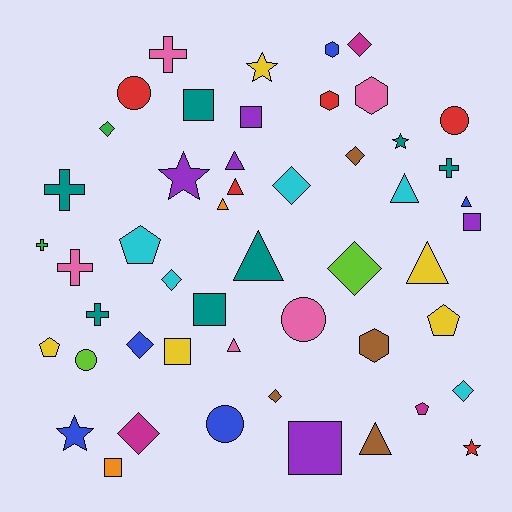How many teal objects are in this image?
There are 7 teal objects.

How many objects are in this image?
There are 50 objects.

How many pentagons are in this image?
There are 4 pentagons.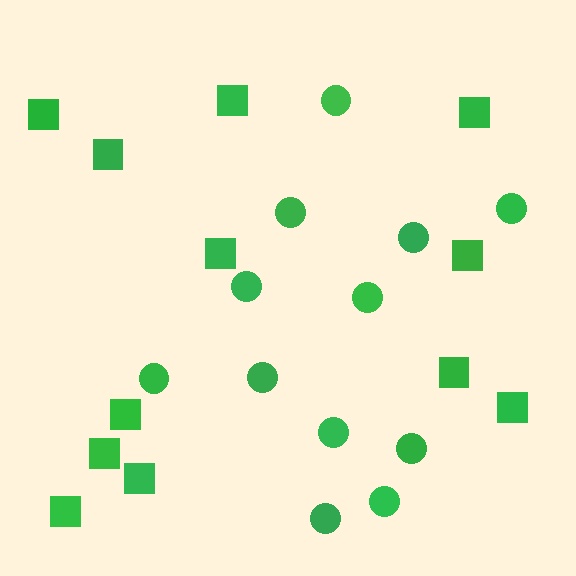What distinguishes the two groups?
There are 2 groups: one group of circles (12) and one group of squares (12).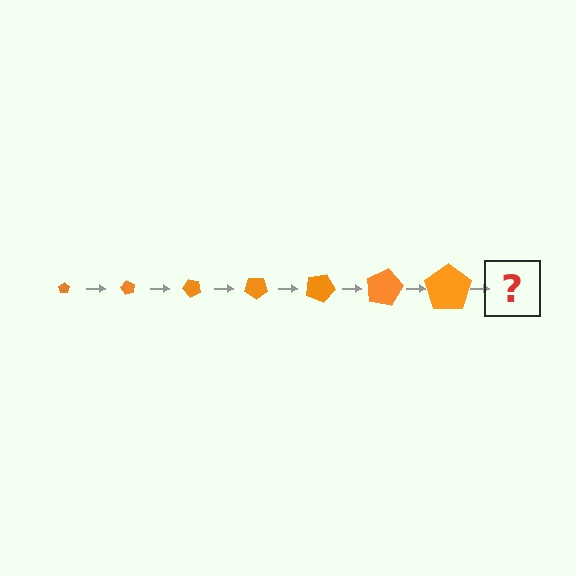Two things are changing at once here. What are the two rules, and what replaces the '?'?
The two rules are that the pentagon grows larger each step and it rotates 60 degrees each step. The '?' should be a pentagon, larger than the previous one and rotated 420 degrees from the start.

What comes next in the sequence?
The next element should be a pentagon, larger than the previous one and rotated 420 degrees from the start.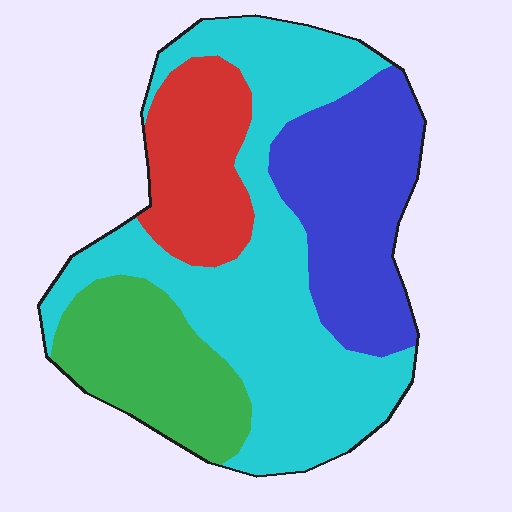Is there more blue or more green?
Blue.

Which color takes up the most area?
Cyan, at roughly 45%.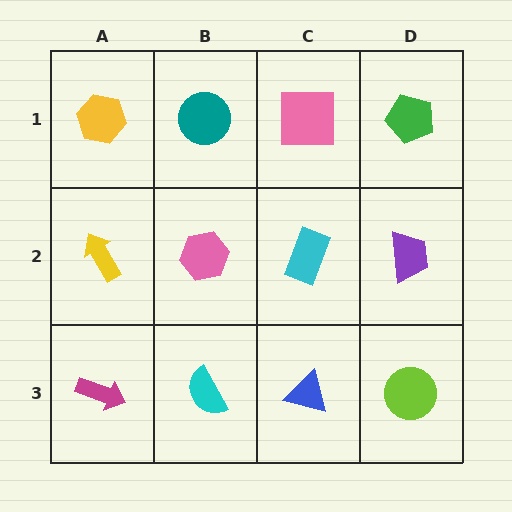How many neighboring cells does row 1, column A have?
2.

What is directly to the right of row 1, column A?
A teal circle.